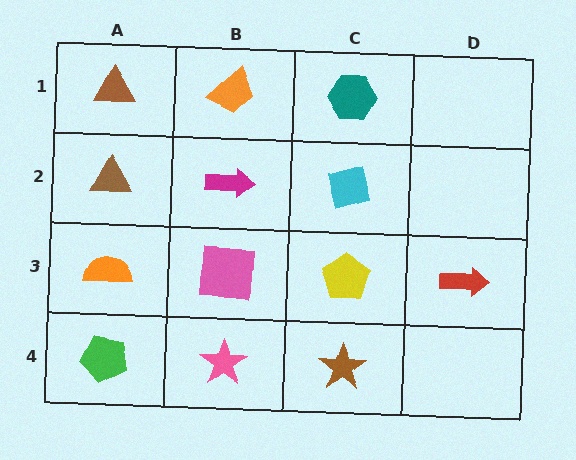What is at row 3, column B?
A pink square.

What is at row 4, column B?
A pink star.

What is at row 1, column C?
A teal hexagon.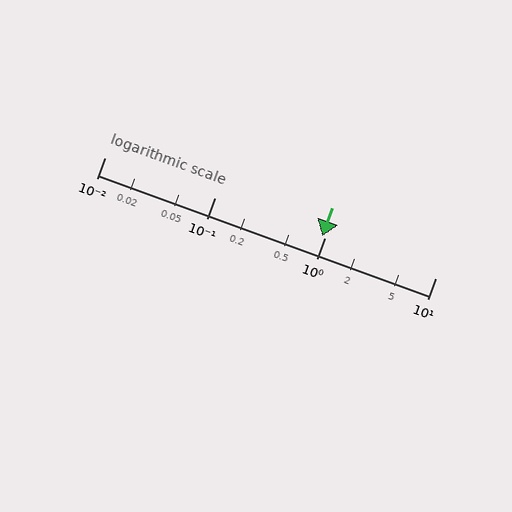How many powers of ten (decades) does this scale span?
The scale spans 3 decades, from 0.01 to 10.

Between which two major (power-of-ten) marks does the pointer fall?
The pointer is between 0.1 and 1.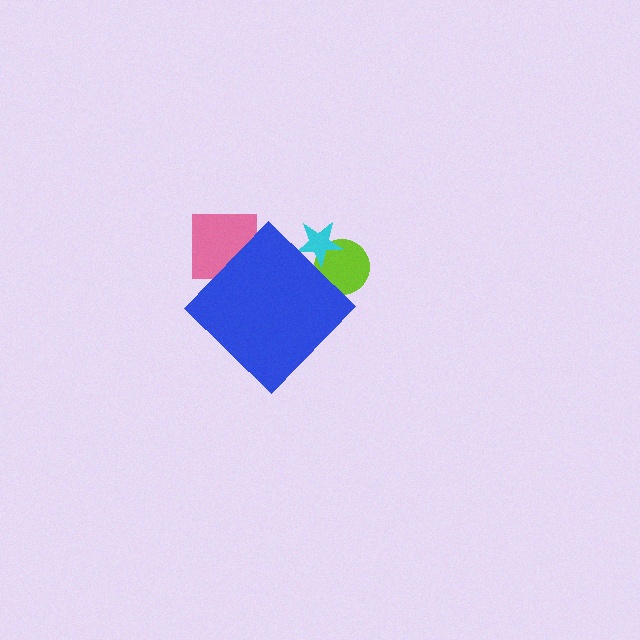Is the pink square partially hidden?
Yes, the pink square is partially hidden behind the blue diamond.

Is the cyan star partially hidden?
Yes, the cyan star is partially hidden behind the blue diamond.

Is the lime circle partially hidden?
Yes, the lime circle is partially hidden behind the blue diamond.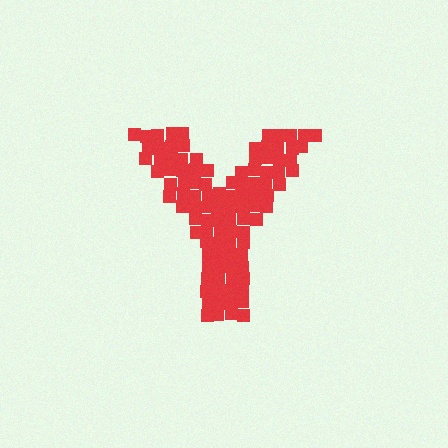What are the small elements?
The small elements are squares.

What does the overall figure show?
The overall figure shows the letter Y.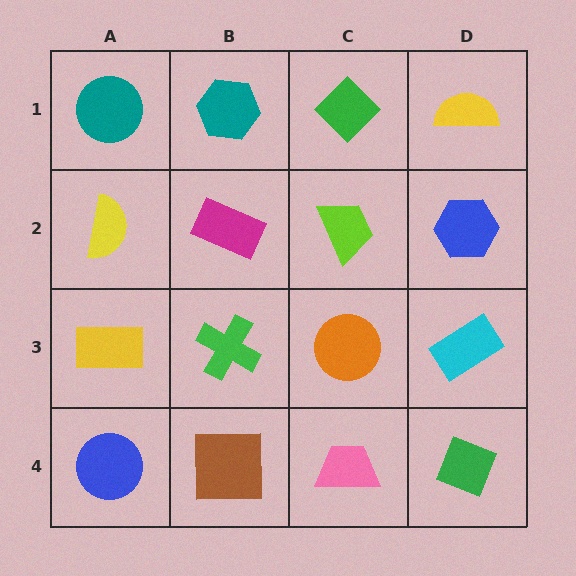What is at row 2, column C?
A lime trapezoid.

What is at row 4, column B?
A brown square.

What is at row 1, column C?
A green diamond.